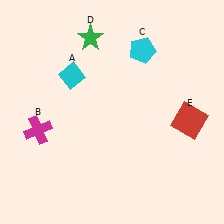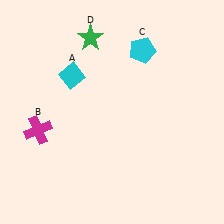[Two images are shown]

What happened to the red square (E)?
The red square (E) was removed in Image 2. It was in the bottom-right area of Image 1.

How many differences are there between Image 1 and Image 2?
There is 1 difference between the two images.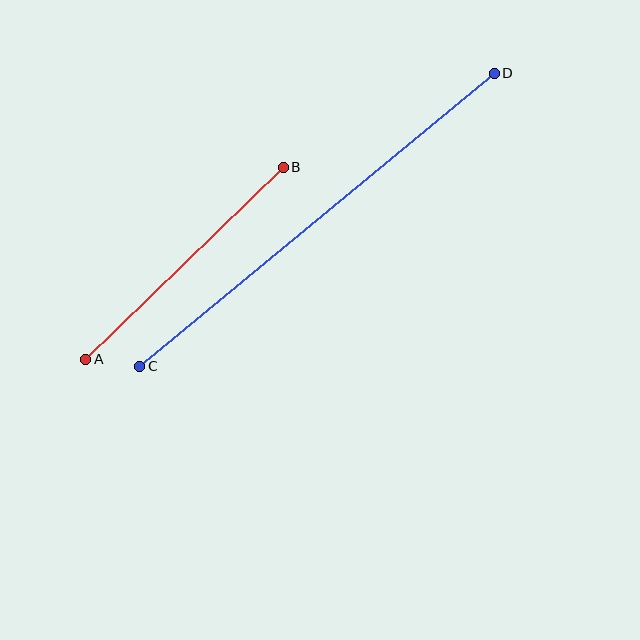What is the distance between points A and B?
The distance is approximately 275 pixels.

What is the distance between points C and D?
The distance is approximately 460 pixels.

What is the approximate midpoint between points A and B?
The midpoint is at approximately (184, 263) pixels.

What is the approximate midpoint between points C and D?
The midpoint is at approximately (317, 220) pixels.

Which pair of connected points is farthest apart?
Points C and D are farthest apart.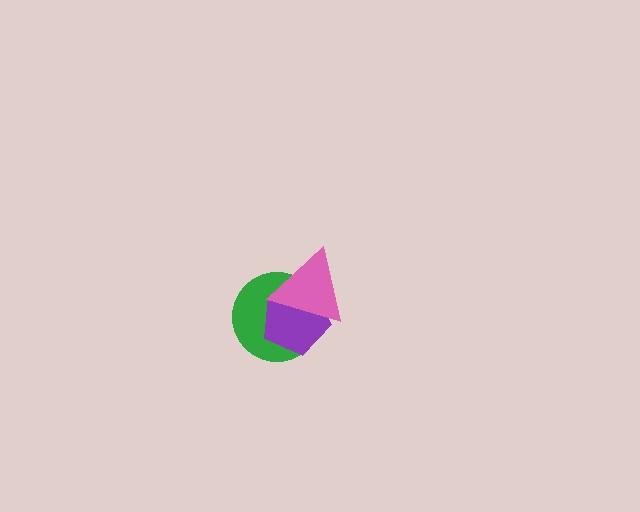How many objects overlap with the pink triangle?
2 objects overlap with the pink triangle.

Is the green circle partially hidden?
Yes, it is partially covered by another shape.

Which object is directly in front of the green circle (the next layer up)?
The purple pentagon is directly in front of the green circle.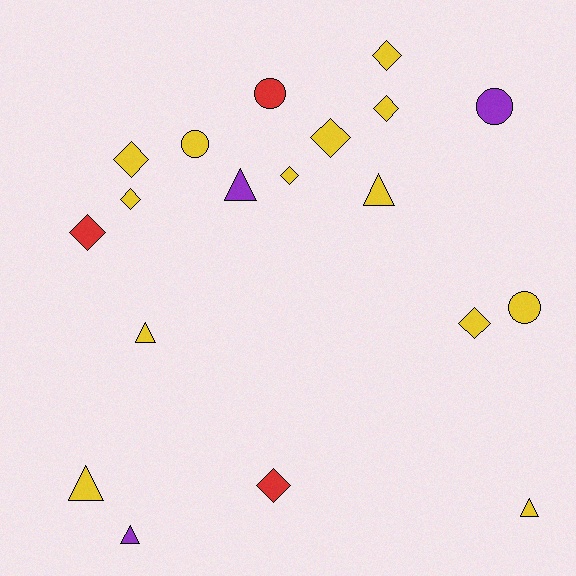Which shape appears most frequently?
Diamond, with 9 objects.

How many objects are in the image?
There are 19 objects.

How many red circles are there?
There is 1 red circle.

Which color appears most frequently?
Yellow, with 13 objects.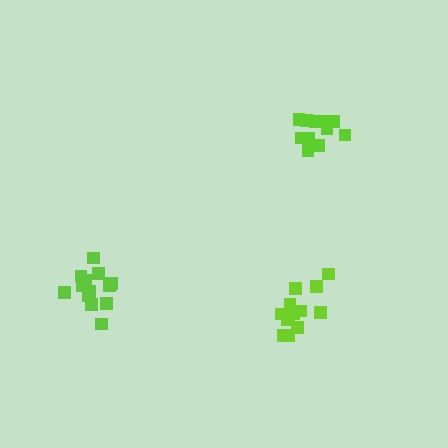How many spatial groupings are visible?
There are 3 spatial groupings.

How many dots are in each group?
Group 1: 13 dots, Group 2: 13 dots, Group 3: 12 dots (38 total).